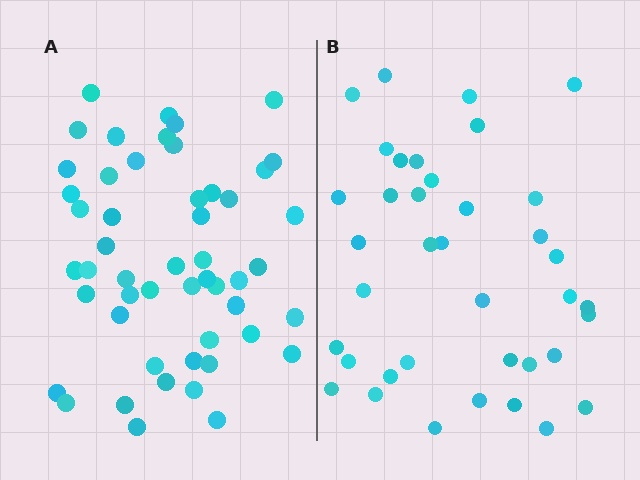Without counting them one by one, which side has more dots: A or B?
Region A (the left region) has more dots.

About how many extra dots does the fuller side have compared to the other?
Region A has approximately 15 more dots than region B.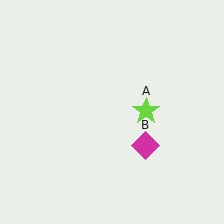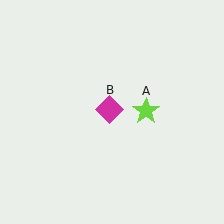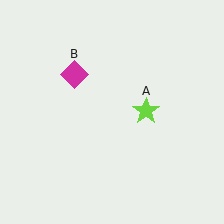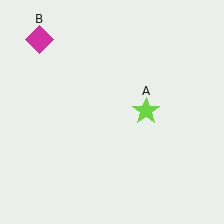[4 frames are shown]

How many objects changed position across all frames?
1 object changed position: magenta diamond (object B).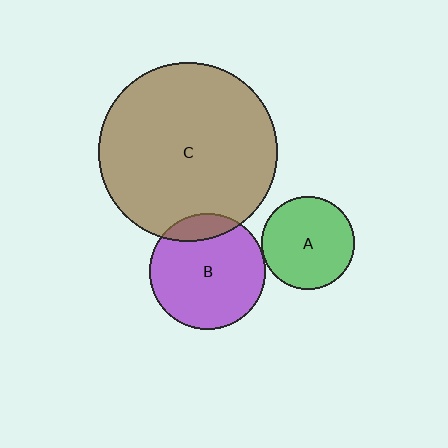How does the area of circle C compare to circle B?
Approximately 2.4 times.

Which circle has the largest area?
Circle C (brown).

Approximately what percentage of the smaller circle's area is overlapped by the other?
Approximately 5%.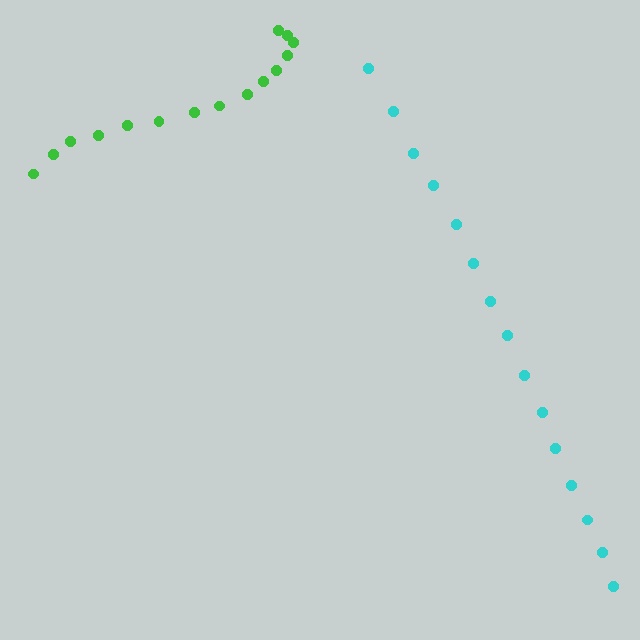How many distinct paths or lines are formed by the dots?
There are 2 distinct paths.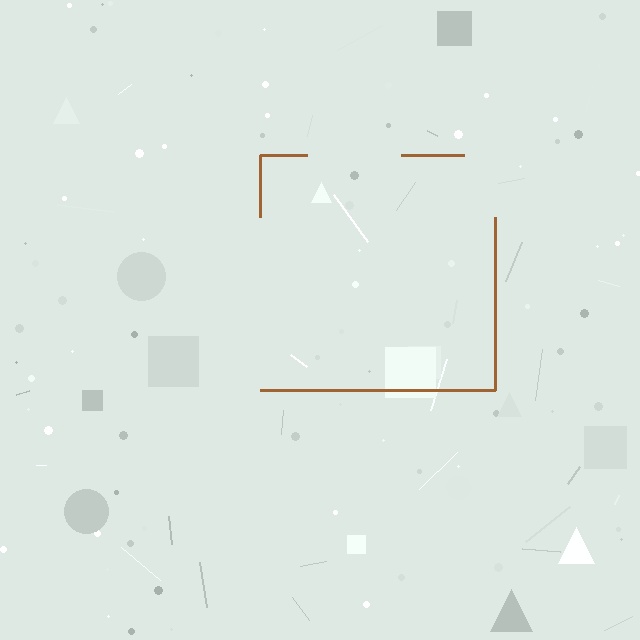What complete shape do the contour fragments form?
The contour fragments form a square.